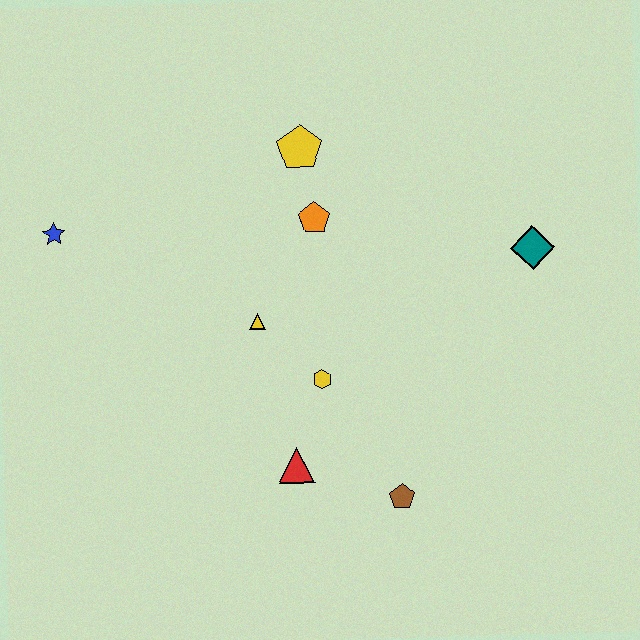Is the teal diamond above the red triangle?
Yes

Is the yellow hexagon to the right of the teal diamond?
No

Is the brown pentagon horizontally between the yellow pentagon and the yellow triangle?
No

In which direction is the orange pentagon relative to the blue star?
The orange pentagon is to the right of the blue star.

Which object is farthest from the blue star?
The teal diamond is farthest from the blue star.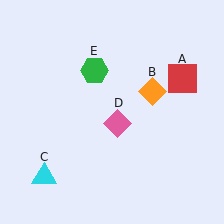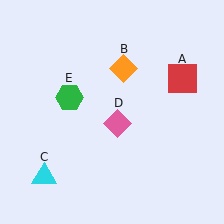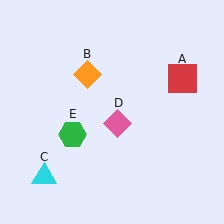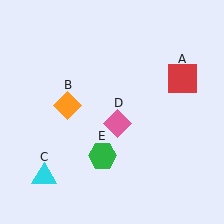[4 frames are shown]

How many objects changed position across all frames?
2 objects changed position: orange diamond (object B), green hexagon (object E).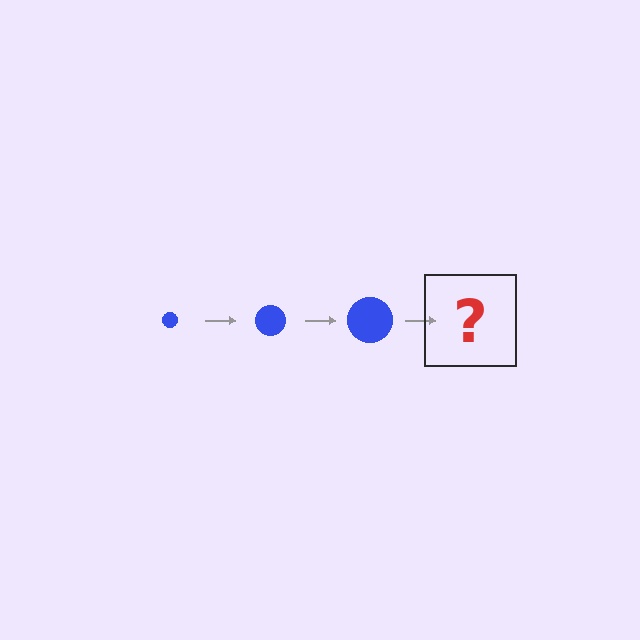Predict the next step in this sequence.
The next step is a blue circle, larger than the previous one.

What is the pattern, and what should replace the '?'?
The pattern is that the circle gets progressively larger each step. The '?' should be a blue circle, larger than the previous one.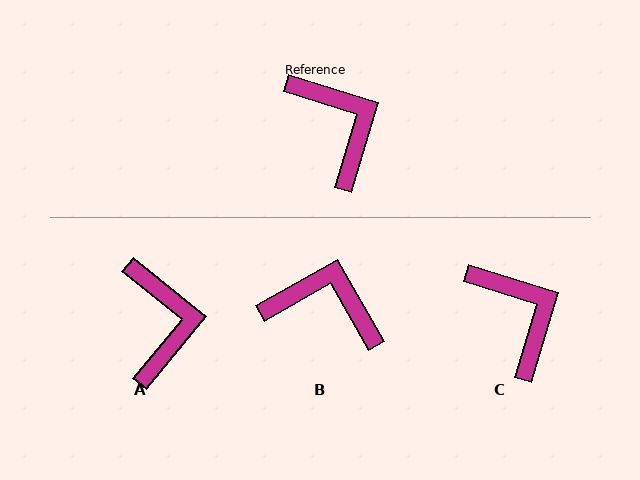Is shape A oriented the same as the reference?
No, it is off by about 22 degrees.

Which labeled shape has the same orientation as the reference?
C.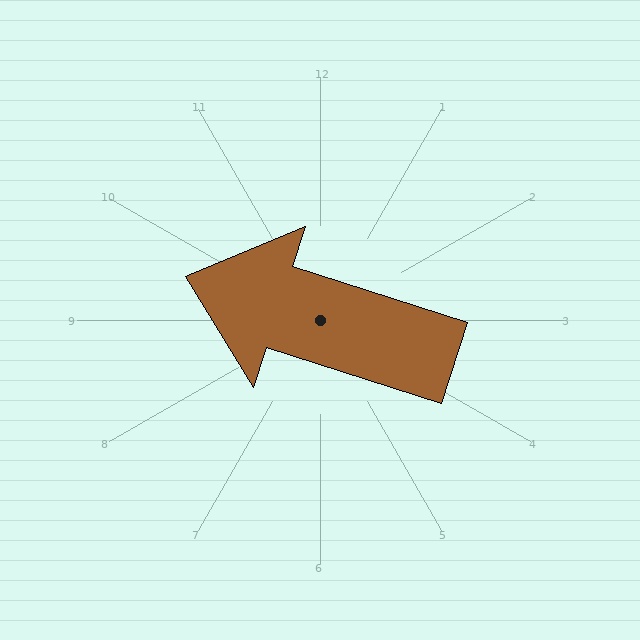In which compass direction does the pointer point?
West.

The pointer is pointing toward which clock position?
Roughly 10 o'clock.